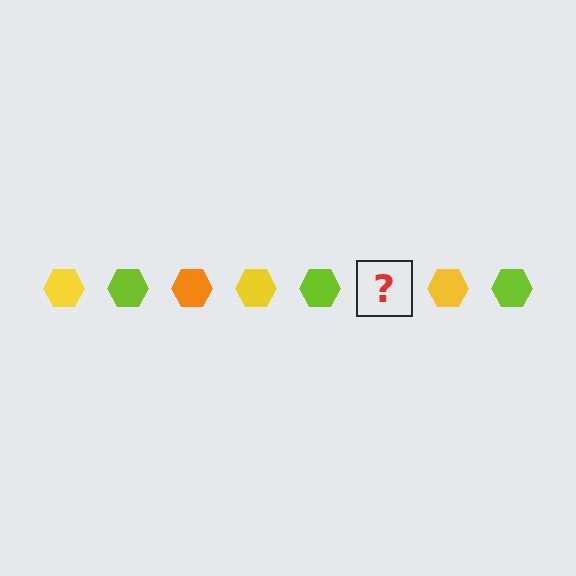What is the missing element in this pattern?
The missing element is an orange hexagon.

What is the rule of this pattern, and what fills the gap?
The rule is that the pattern cycles through yellow, lime, orange hexagons. The gap should be filled with an orange hexagon.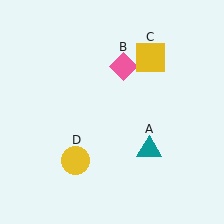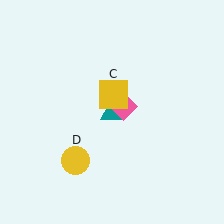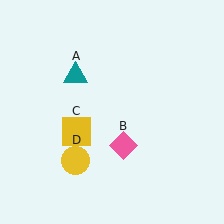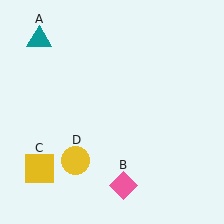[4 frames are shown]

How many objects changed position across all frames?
3 objects changed position: teal triangle (object A), pink diamond (object B), yellow square (object C).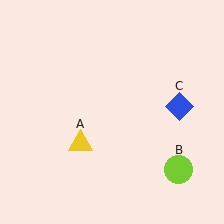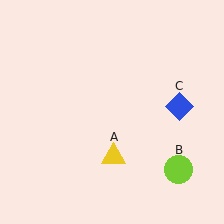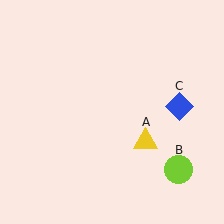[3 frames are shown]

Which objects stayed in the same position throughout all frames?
Lime circle (object B) and blue diamond (object C) remained stationary.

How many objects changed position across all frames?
1 object changed position: yellow triangle (object A).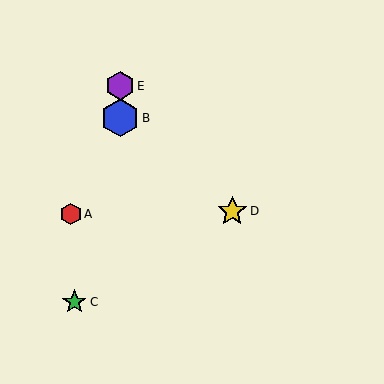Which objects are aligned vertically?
Objects B, E are aligned vertically.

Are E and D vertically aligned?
No, E is at x≈120 and D is at x≈232.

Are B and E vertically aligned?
Yes, both are at x≈120.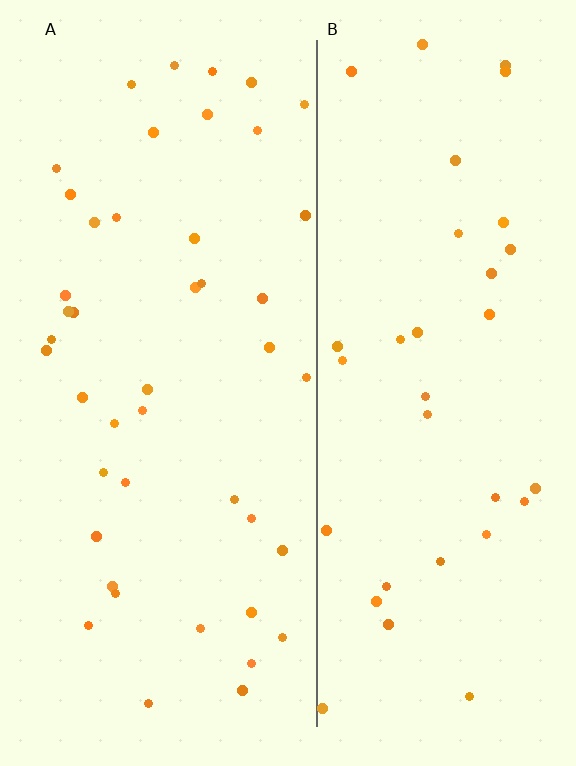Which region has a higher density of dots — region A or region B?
A (the left).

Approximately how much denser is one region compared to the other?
Approximately 1.3× — region A over region B.